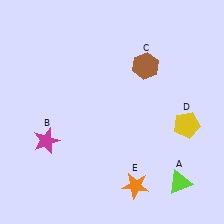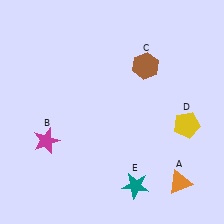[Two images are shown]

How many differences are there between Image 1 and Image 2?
There are 2 differences between the two images.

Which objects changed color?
A changed from lime to orange. E changed from orange to teal.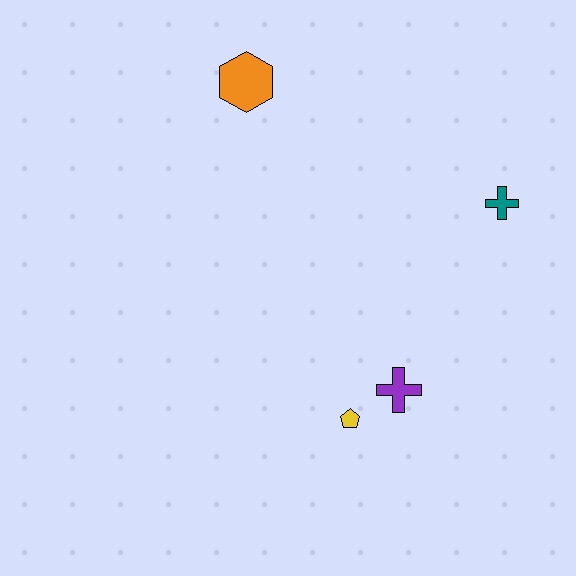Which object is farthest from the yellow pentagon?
The orange hexagon is farthest from the yellow pentagon.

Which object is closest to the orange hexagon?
The teal cross is closest to the orange hexagon.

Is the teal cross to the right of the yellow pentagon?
Yes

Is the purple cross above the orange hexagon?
No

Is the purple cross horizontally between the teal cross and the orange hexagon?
Yes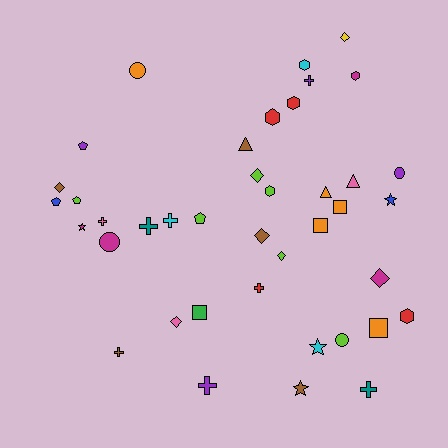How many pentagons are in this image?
There are 4 pentagons.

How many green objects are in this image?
There is 1 green object.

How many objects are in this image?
There are 40 objects.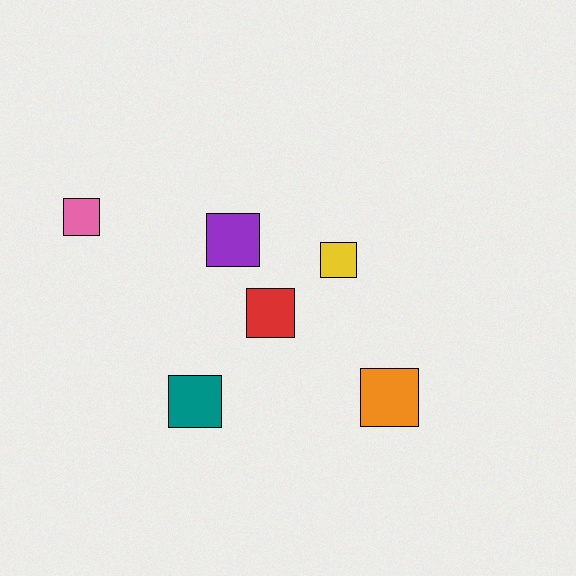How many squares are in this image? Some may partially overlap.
There are 6 squares.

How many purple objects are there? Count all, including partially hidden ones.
There is 1 purple object.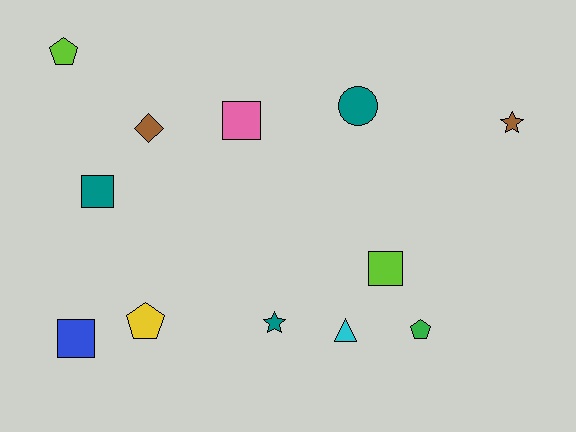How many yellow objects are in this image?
There is 1 yellow object.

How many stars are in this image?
There are 2 stars.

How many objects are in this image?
There are 12 objects.